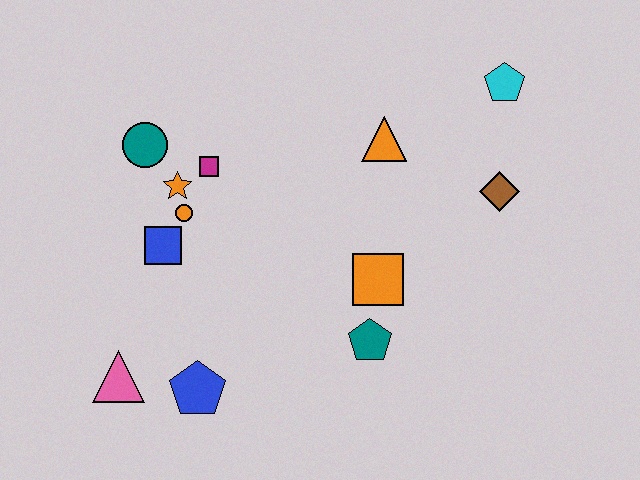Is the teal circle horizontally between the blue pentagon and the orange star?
No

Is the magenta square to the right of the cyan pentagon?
No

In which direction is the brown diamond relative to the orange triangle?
The brown diamond is to the right of the orange triangle.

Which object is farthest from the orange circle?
The cyan pentagon is farthest from the orange circle.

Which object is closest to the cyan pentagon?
The brown diamond is closest to the cyan pentagon.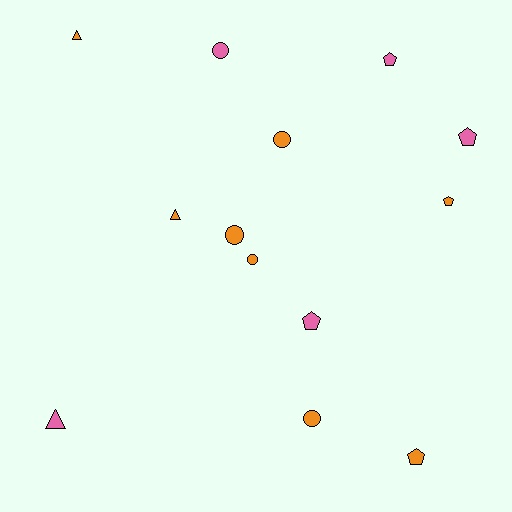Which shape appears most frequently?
Circle, with 5 objects.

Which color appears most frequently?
Orange, with 8 objects.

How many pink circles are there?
There is 1 pink circle.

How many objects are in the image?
There are 13 objects.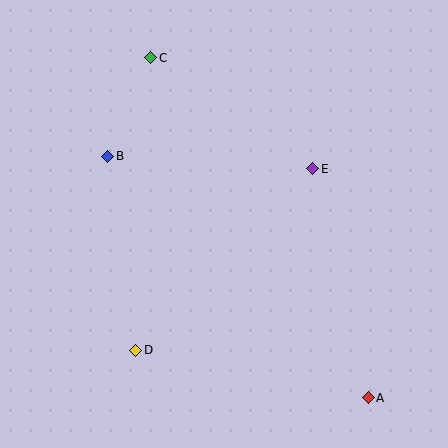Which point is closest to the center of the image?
Point E at (313, 169) is closest to the center.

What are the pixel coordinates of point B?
Point B is at (108, 156).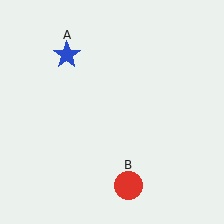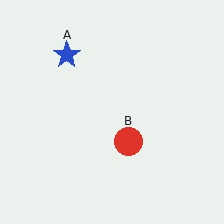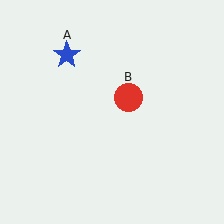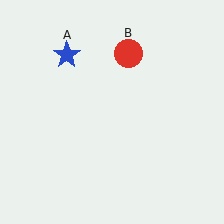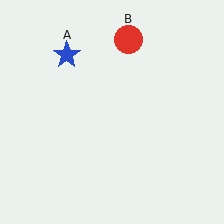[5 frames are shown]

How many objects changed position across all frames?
1 object changed position: red circle (object B).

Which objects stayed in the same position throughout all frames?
Blue star (object A) remained stationary.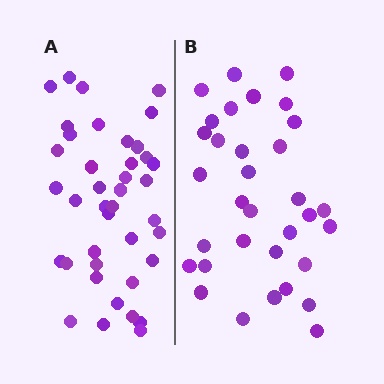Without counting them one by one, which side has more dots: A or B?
Region A (the left region) has more dots.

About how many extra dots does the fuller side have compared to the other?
Region A has roughly 8 or so more dots than region B.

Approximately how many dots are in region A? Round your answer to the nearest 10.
About 40 dots.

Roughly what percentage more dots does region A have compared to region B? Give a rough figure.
About 20% more.